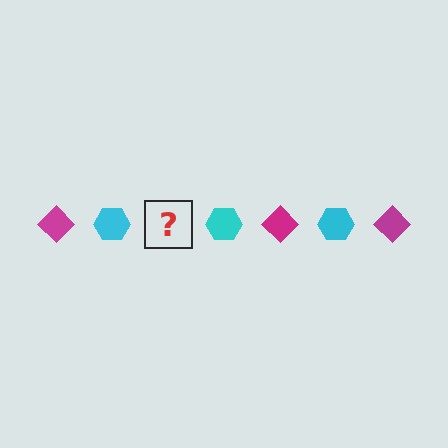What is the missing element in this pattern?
The missing element is a magenta diamond.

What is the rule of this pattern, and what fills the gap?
The rule is that the pattern alternates between magenta diamond and cyan hexagon. The gap should be filled with a magenta diamond.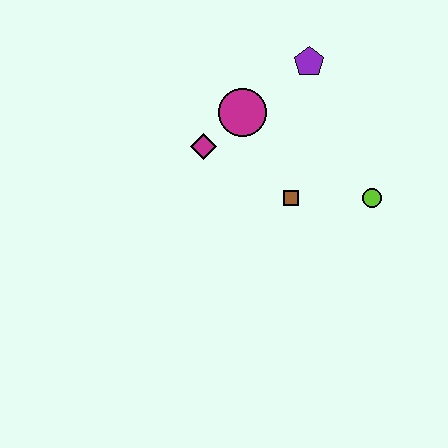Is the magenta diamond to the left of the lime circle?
Yes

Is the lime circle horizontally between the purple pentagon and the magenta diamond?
No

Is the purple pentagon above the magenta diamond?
Yes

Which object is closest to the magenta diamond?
The magenta circle is closest to the magenta diamond.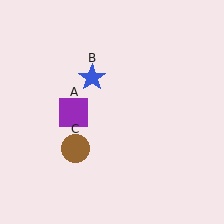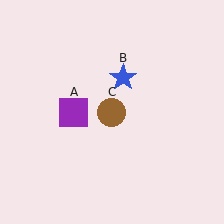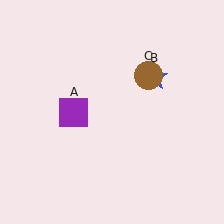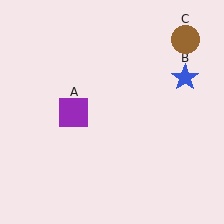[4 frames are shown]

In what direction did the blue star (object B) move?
The blue star (object B) moved right.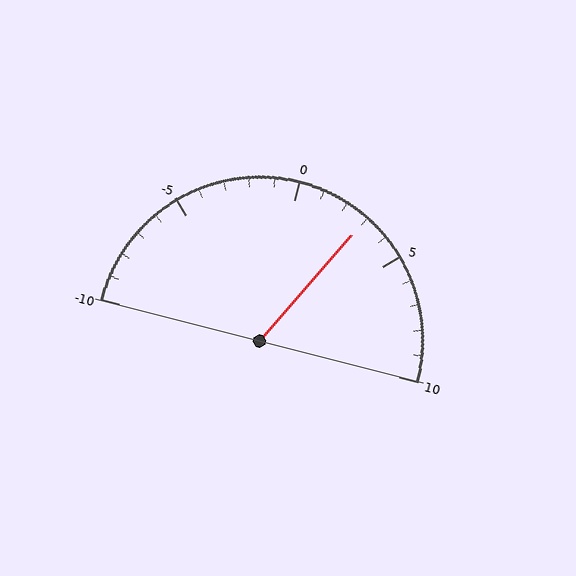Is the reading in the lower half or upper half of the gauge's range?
The reading is in the upper half of the range (-10 to 10).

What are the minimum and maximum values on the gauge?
The gauge ranges from -10 to 10.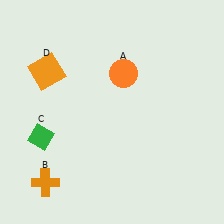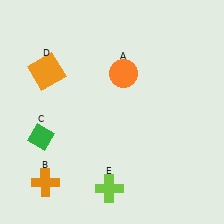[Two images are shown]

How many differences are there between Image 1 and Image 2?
There is 1 difference between the two images.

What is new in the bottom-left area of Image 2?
A lime cross (E) was added in the bottom-left area of Image 2.